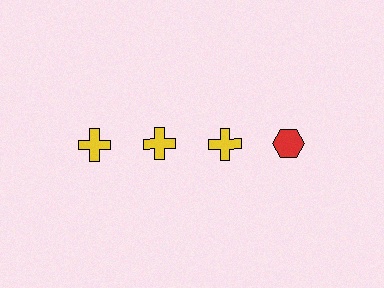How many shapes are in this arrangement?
There are 4 shapes arranged in a grid pattern.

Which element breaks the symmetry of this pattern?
The red hexagon in the top row, second from right column breaks the symmetry. All other shapes are yellow crosses.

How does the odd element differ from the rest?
It differs in both color (red instead of yellow) and shape (hexagon instead of cross).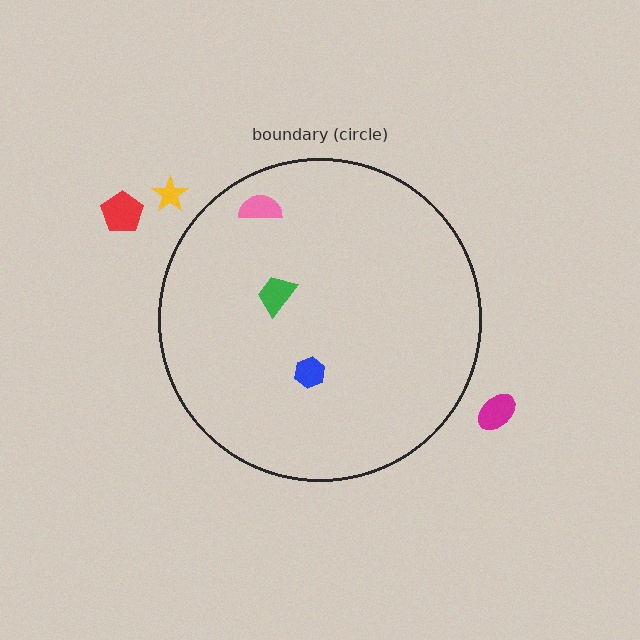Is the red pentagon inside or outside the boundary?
Outside.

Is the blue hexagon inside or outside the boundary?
Inside.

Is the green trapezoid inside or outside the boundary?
Inside.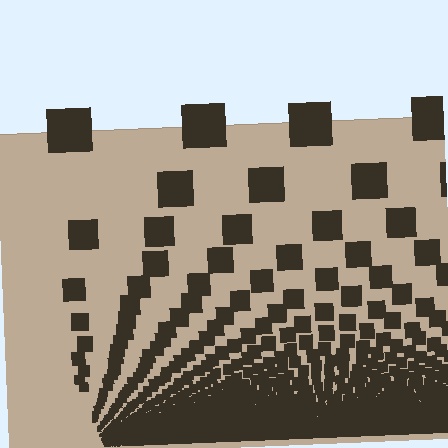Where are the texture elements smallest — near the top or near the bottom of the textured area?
Near the bottom.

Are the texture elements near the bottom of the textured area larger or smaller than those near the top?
Smaller. The gradient is inverted — elements near the bottom are smaller and denser.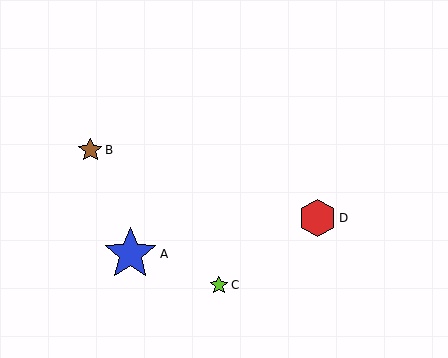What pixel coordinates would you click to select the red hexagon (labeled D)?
Click at (318, 218) to select the red hexagon D.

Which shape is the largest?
The blue star (labeled A) is the largest.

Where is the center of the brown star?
The center of the brown star is at (90, 150).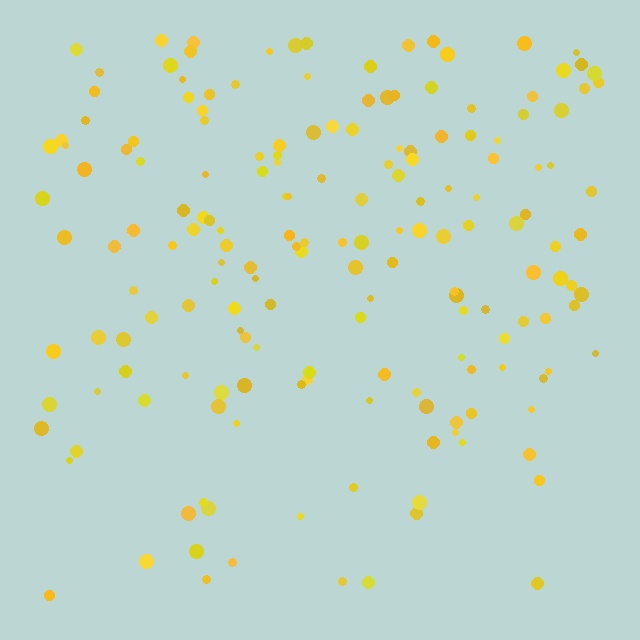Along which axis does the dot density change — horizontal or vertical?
Vertical.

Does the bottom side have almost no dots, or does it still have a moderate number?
Still a moderate number, just noticeably fewer than the top.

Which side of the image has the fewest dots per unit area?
The bottom.